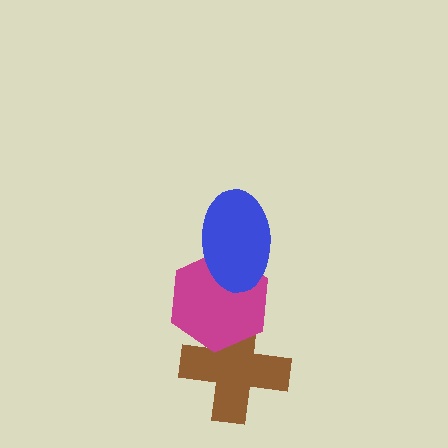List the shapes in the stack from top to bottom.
From top to bottom: the blue ellipse, the magenta hexagon, the brown cross.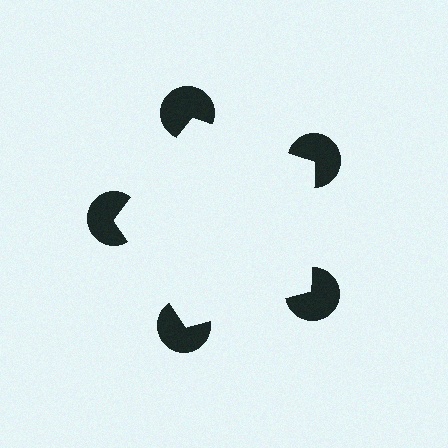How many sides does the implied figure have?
5 sides.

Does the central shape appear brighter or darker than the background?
It typically appears slightly brighter than the background, even though no actual brightness change is drawn.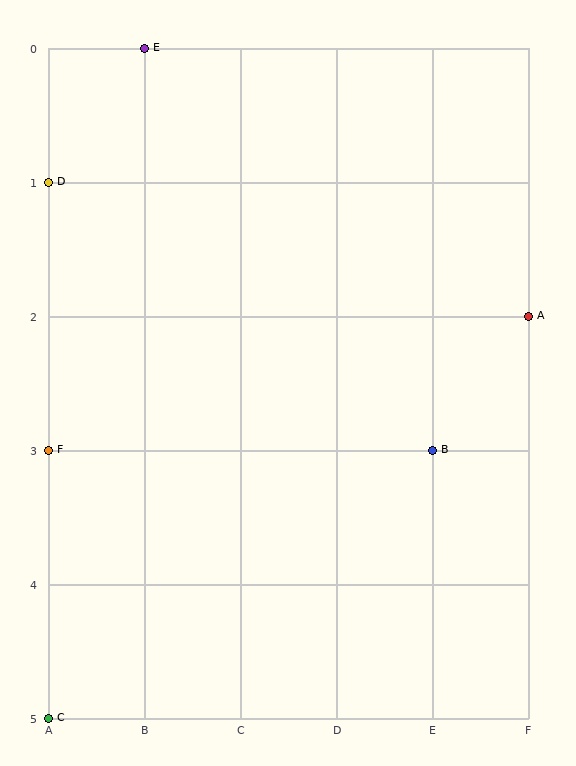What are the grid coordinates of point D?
Point D is at grid coordinates (A, 1).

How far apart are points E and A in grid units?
Points E and A are 4 columns and 2 rows apart (about 4.5 grid units diagonally).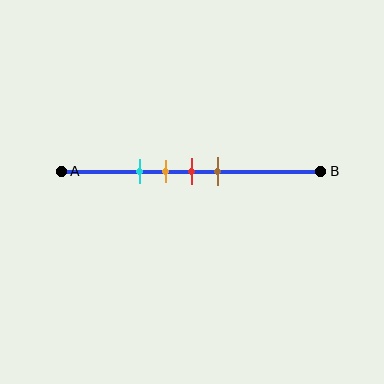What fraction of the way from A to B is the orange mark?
The orange mark is approximately 40% (0.4) of the way from A to B.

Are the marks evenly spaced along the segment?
Yes, the marks are approximately evenly spaced.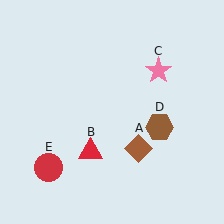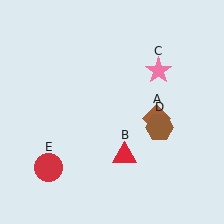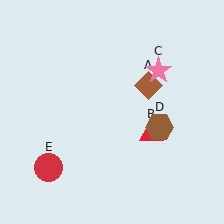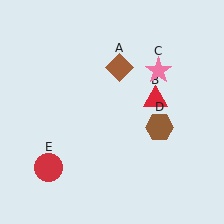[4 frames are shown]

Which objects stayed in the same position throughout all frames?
Pink star (object C) and brown hexagon (object D) and red circle (object E) remained stationary.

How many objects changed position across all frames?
2 objects changed position: brown diamond (object A), red triangle (object B).